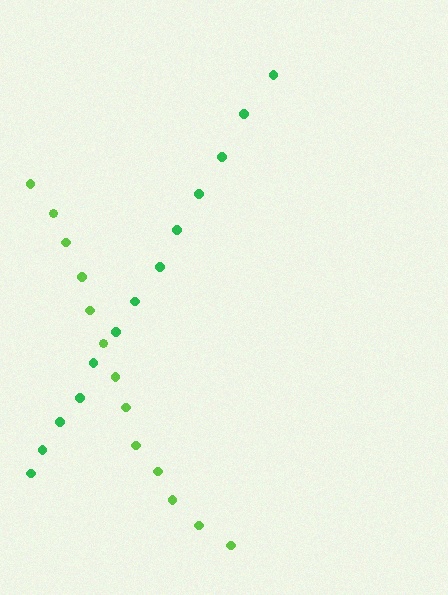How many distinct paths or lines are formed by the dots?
There are 2 distinct paths.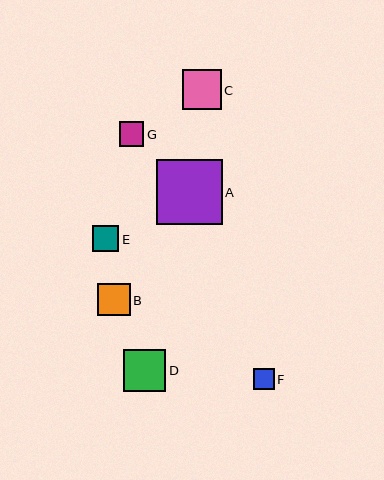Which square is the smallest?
Square F is the smallest with a size of approximately 21 pixels.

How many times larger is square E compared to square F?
Square E is approximately 1.2 times the size of square F.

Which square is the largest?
Square A is the largest with a size of approximately 65 pixels.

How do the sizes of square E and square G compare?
Square E and square G are approximately the same size.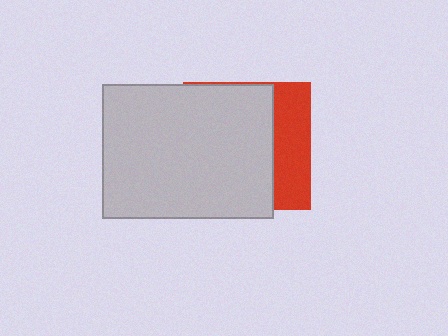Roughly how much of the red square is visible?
A small part of it is visible (roughly 31%).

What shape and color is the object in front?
The object in front is a light gray rectangle.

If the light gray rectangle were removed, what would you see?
You would see the complete red square.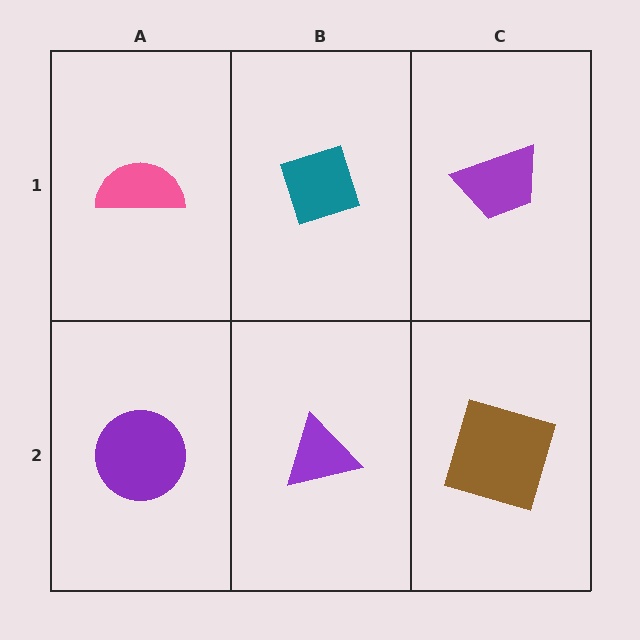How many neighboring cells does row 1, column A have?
2.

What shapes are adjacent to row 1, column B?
A purple triangle (row 2, column B), a pink semicircle (row 1, column A), a purple trapezoid (row 1, column C).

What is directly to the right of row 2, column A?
A purple triangle.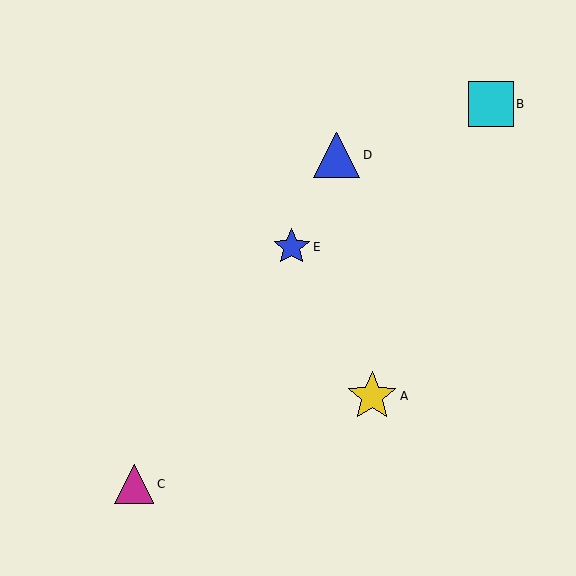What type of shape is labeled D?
Shape D is a blue triangle.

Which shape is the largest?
The yellow star (labeled A) is the largest.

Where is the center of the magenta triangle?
The center of the magenta triangle is at (134, 484).